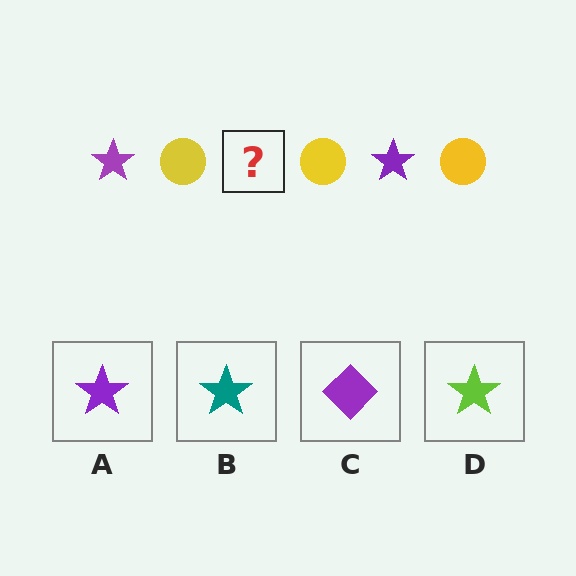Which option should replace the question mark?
Option A.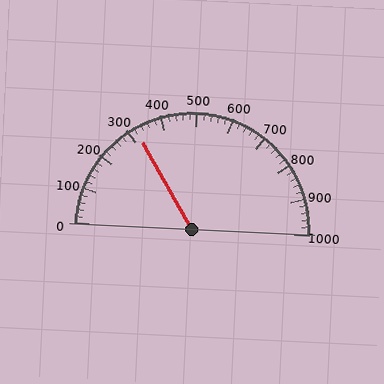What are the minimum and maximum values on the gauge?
The gauge ranges from 0 to 1000.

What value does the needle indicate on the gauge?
The needle indicates approximately 320.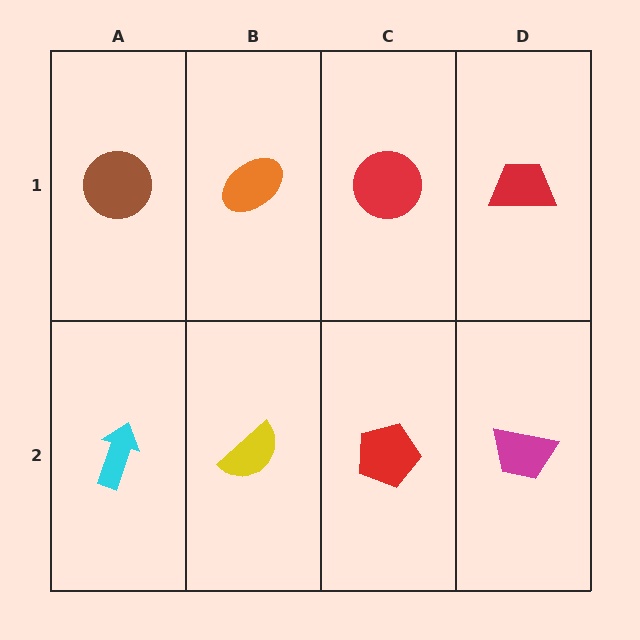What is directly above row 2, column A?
A brown circle.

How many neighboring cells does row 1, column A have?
2.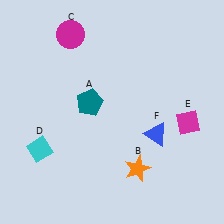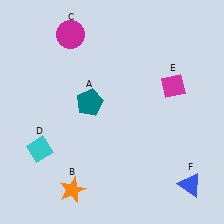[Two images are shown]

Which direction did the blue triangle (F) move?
The blue triangle (F) moved down.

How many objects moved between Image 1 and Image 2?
3 objects moved between the two images.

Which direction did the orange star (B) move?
The orange star (B) moved left.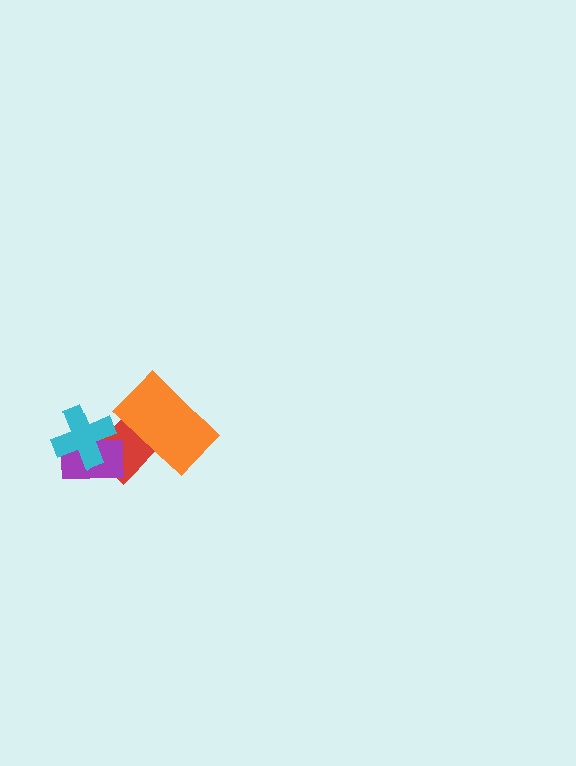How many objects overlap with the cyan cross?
2 objects overlap with the cyan cross.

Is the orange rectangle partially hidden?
No, no other shape covers it.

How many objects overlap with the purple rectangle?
2 objects overlap with the purple rectangle.